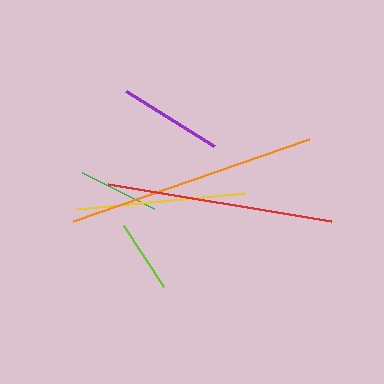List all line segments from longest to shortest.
From longest to shortest: orange, red, yellow, purple, green, lime.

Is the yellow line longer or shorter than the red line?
The red line is longer than the yellow line.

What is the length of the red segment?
The red segment is approximately 227 pixels long.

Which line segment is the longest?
The orange line is the longest at approximately 250 pixels.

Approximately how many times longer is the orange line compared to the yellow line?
The orange line is approximately 1.5 times the length of the yellow line.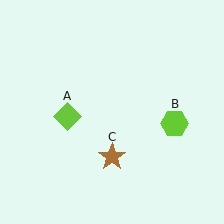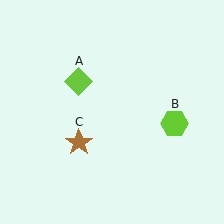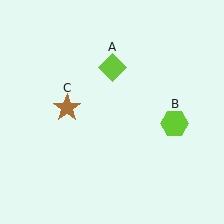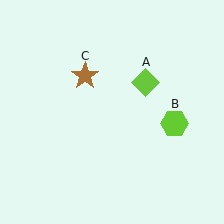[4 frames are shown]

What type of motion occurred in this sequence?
The lime diamond (object A), brown star (object C) rotated clockwise around the center of the scene.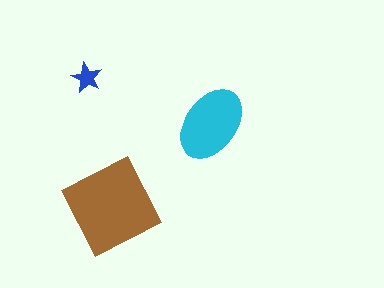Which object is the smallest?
The blue star.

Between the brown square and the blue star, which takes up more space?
The brown square.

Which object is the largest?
The brown square.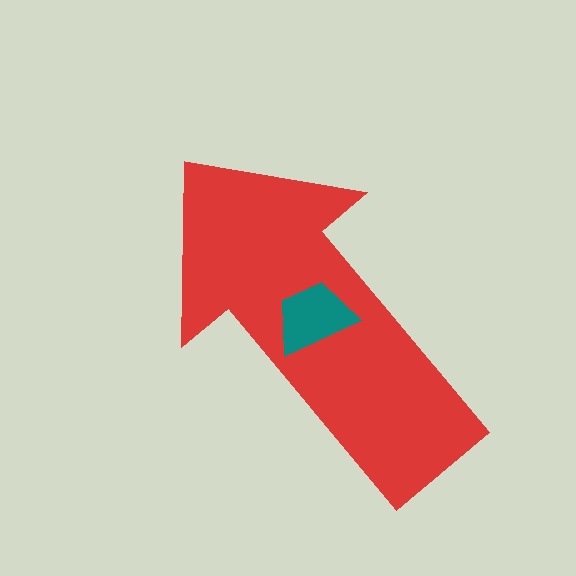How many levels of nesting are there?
2.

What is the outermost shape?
The red arrow.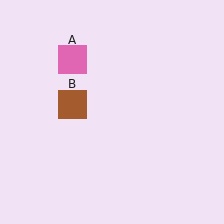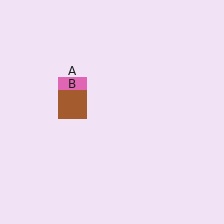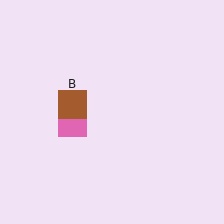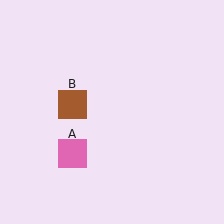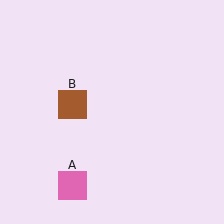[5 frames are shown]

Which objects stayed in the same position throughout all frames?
Brown square (object B) remained stationary.